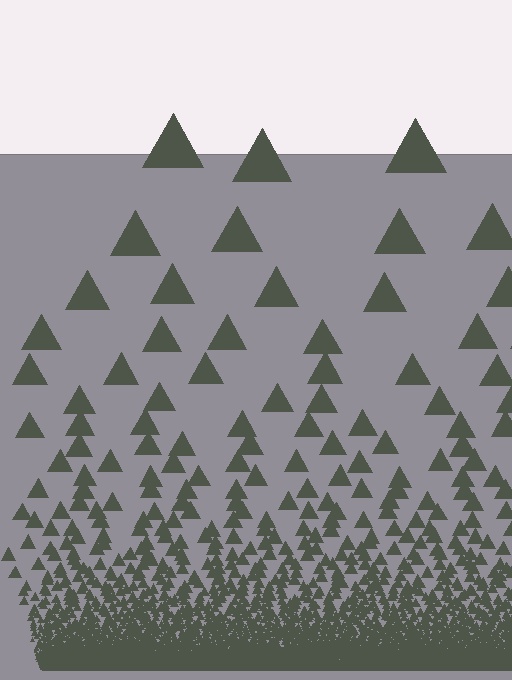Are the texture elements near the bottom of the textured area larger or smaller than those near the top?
Smaller. The gradient is inverted — elements near the bottom are smaller and denser.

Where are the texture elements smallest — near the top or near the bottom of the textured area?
Near the bottom.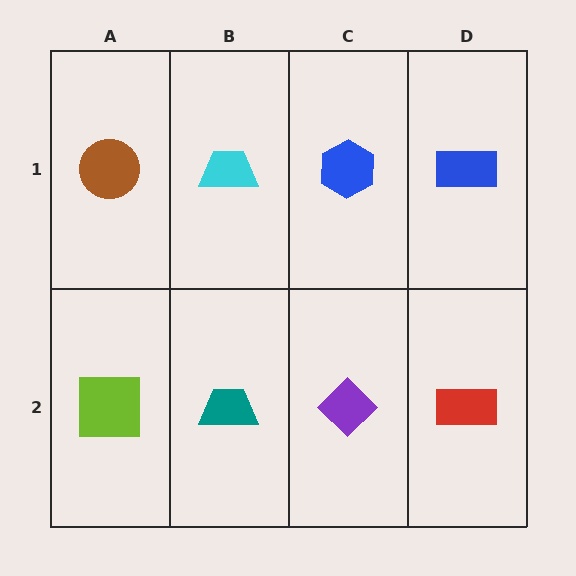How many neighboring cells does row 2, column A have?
2.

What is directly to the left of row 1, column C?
A cyan trapezoid.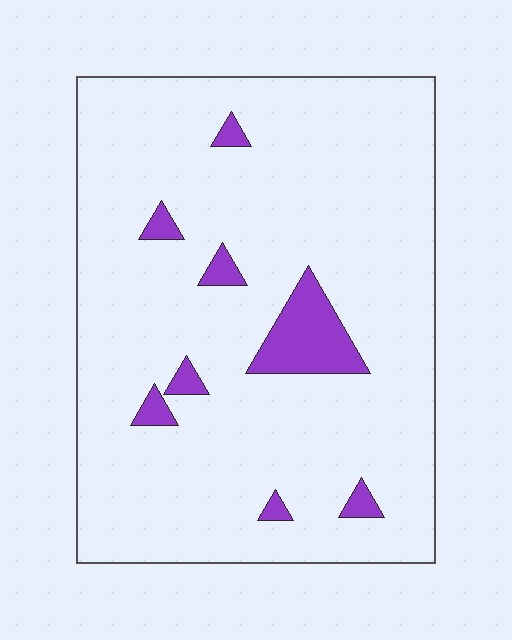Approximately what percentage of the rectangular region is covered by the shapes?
Approximately 10%.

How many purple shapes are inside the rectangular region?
8.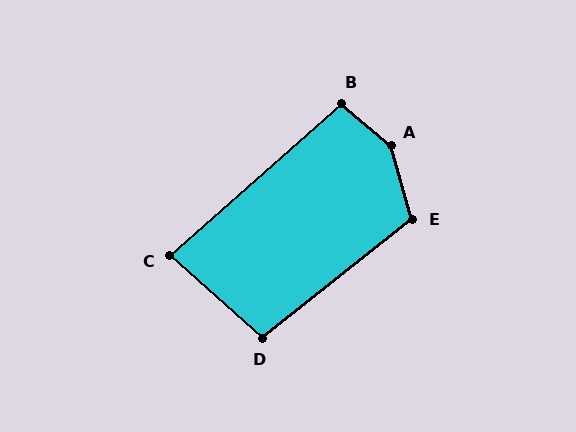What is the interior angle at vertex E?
Approximately 112 degrees (obtuse).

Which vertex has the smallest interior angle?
C, at approximately 83 degrees.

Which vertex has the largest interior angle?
A, at approximately 147 degrees.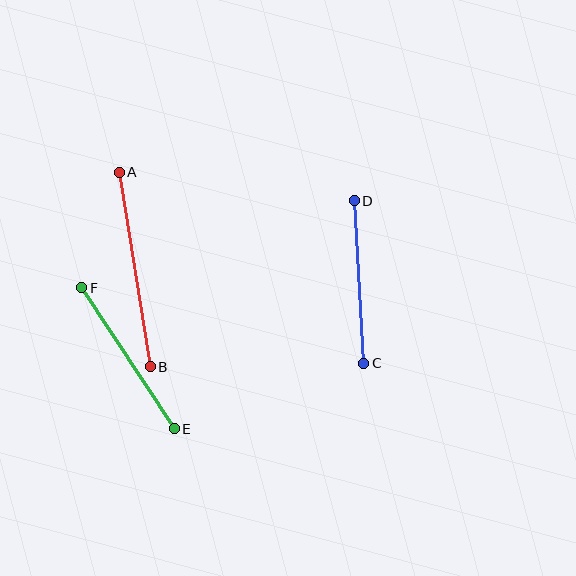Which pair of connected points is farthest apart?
Points A and B are farthest apart.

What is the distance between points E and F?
The distance is approximately 169 pixels.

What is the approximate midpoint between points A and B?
The midpoint is at approximately (135, 270) pixels.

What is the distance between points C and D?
The distance is approximately 163 pixels.